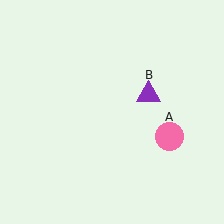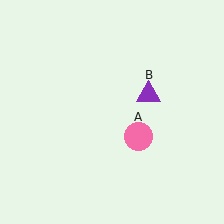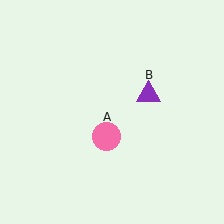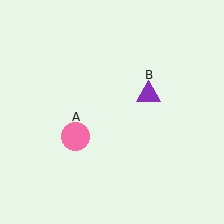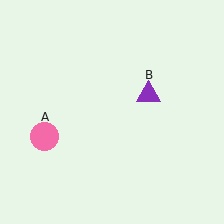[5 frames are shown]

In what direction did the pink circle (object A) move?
The pink circle (object A) moved left.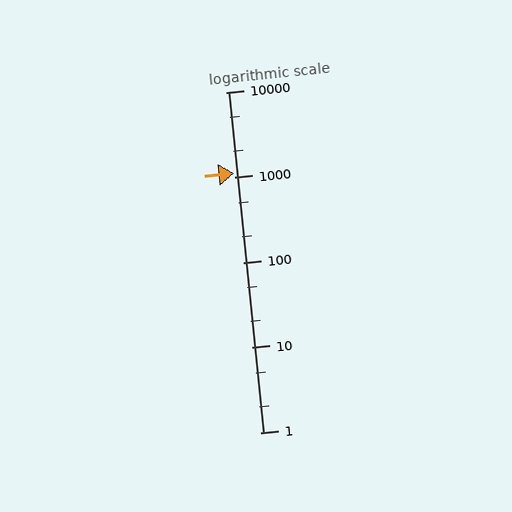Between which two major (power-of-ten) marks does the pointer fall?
The pointer is between 1000 and 10000.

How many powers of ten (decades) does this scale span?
The scale spans 4 decades, from 1 to 10000.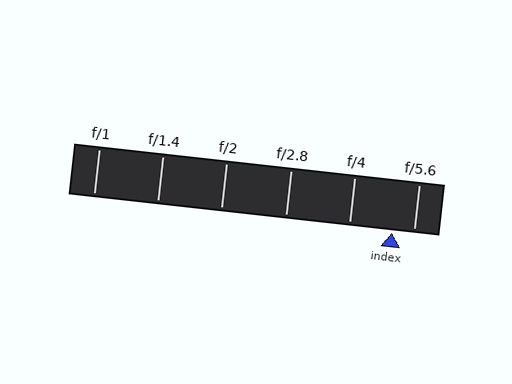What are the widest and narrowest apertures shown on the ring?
The widest aperture shown is f/1 and the narrowest is f/5.6.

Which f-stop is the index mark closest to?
The index mark is closest to f/5.6.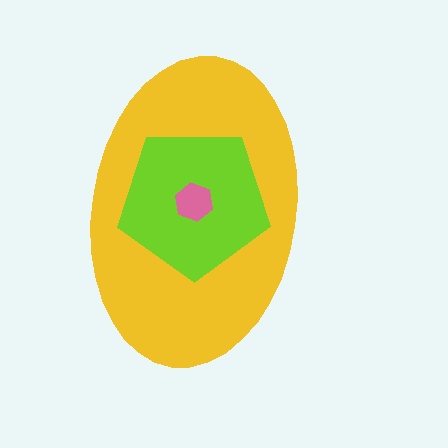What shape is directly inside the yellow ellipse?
The lime pentagon.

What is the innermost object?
The pink hexagon.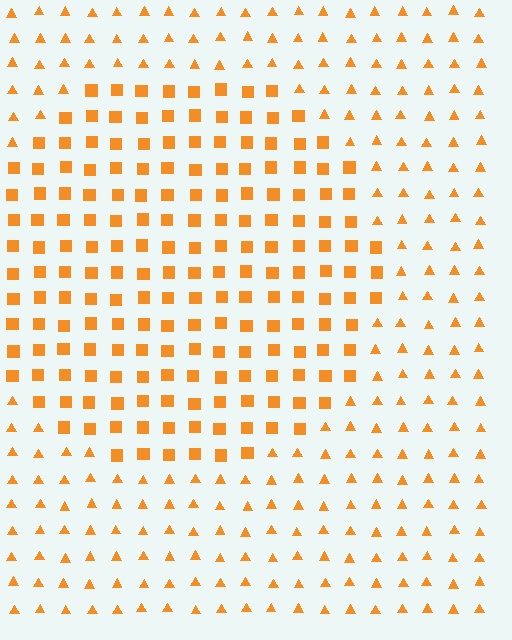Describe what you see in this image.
The image is filled with small orange elements arranged in a uniform grid. A circle-shaped region contains squares, while the surrounding area contains triangles. The boundary is defined purely by the change in element shape.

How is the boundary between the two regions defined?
The boundary is defined by a change in element shape: squares inside vs. triangles outside. All elements share the same color and spacing.